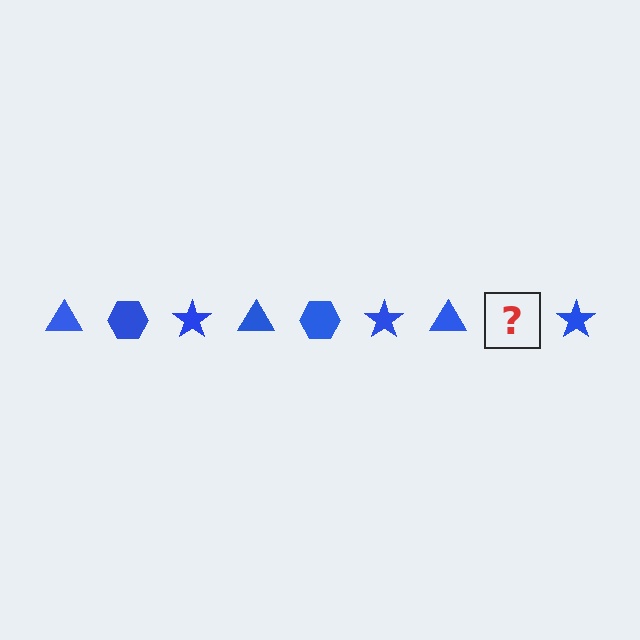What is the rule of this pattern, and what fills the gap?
The rule is that the pattern cycles through triangle, hexagon, star shapes in blue. The gap should be filled with a blue hexagon.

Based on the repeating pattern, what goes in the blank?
The blank should be a blue hexagon.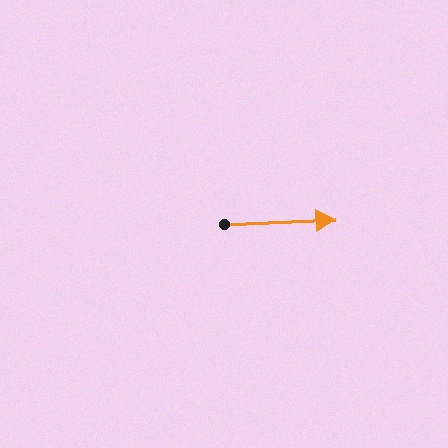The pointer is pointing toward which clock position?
Roughly 3 o'clock.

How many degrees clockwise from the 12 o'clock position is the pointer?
Approximately 88 degrees.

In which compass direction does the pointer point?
East.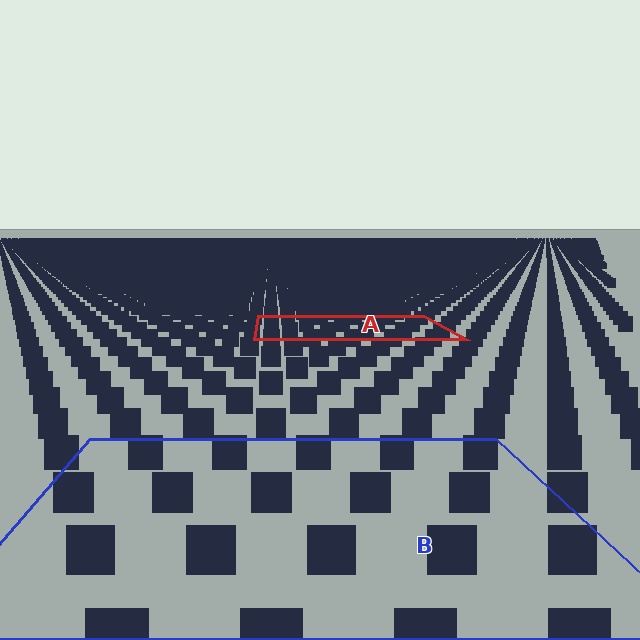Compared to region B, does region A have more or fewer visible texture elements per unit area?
Region A has more texture elements per unit area — they are packed more densely because it is farther away.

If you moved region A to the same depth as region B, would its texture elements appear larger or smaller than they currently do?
They would appear larger. At a closer depth, the same texture elements are projected at a bigger on-screen size.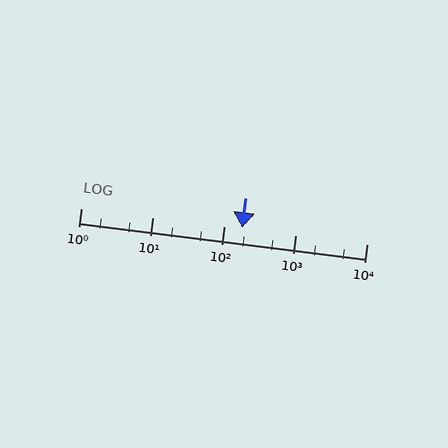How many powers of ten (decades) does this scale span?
The scale spans 4 decades, from 1 to 10000.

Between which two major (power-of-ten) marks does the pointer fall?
The pointer is between 100 and 1000.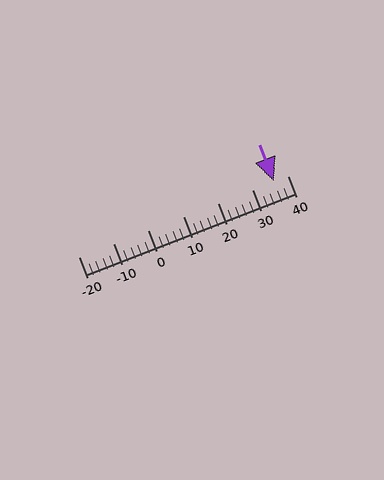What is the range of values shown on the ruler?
The ruler shows values from -20 to 40.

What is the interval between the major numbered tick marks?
The major tick marks are spaced 10 units apart.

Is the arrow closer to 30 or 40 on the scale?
The arrow is closer to 40.